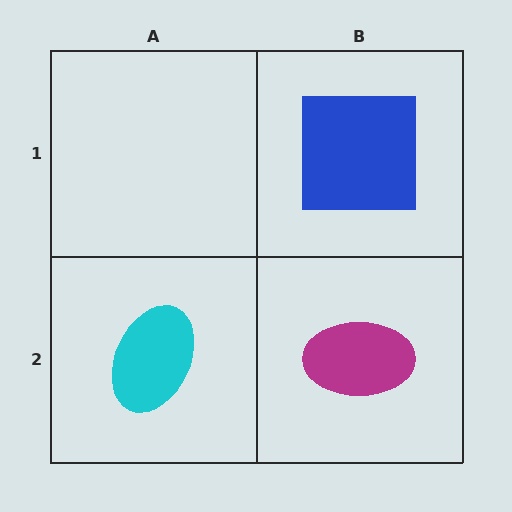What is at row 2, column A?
A cyan ellipse.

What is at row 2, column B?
A magenta ellipse.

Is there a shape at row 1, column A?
No, that cell is empty.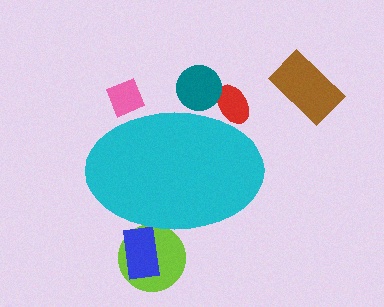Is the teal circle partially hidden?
Yes, the teal circle is partially hidden behind the cyan ellipse.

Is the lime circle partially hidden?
Yes, the lime circle is partially hidden behind the cyan ellipse.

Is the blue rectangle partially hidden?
Yes, the blue rectangle is partially hidden behind the cyan ellipse.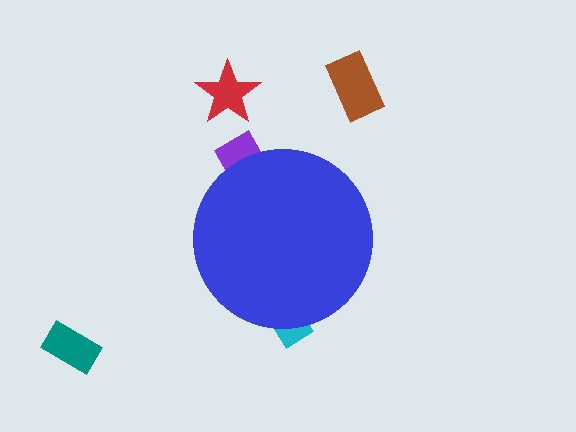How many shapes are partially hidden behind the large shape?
2 shapes are partially hidden.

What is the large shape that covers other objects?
A blue circle.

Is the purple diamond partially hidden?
Yes, the purple diamond is partially hidden behind the blue circle.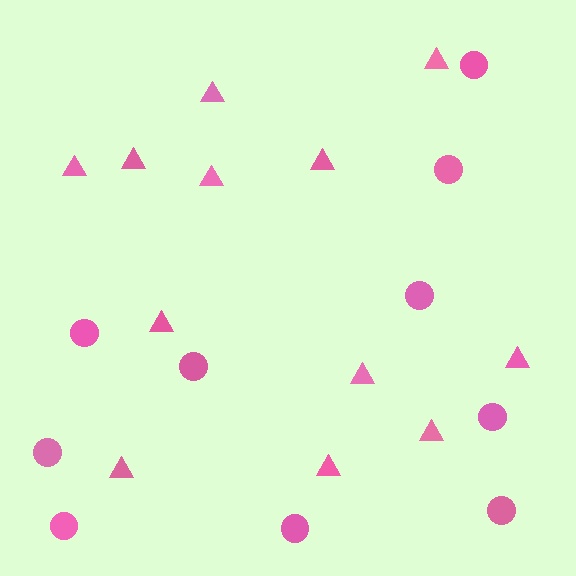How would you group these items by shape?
There are 2 groups: one group of triangles (12) and one group of circles (10).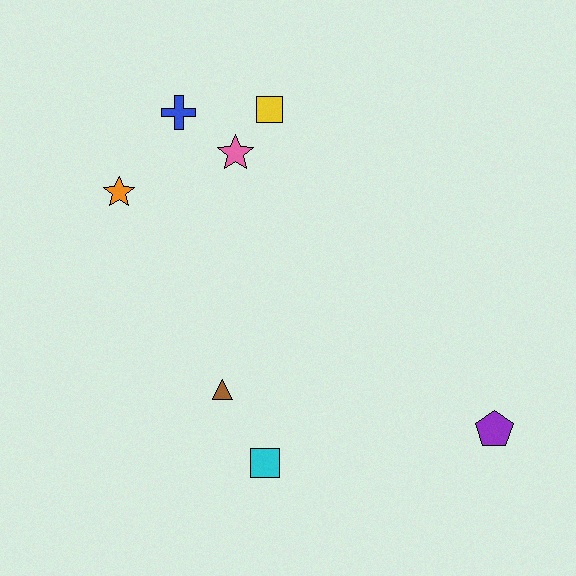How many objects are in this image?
There are 7 objects.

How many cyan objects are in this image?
There is 1 cyan object.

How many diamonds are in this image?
There are no diamonds.